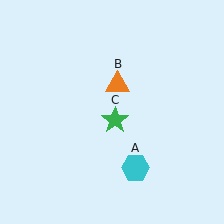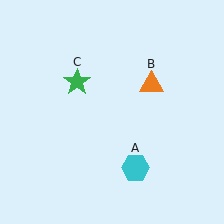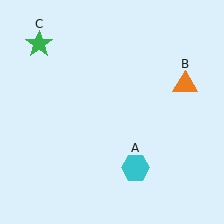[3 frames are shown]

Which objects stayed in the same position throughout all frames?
Cyan hexagon (object A) remained stationary.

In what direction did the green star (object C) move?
The green star (object C) moved up and to the left.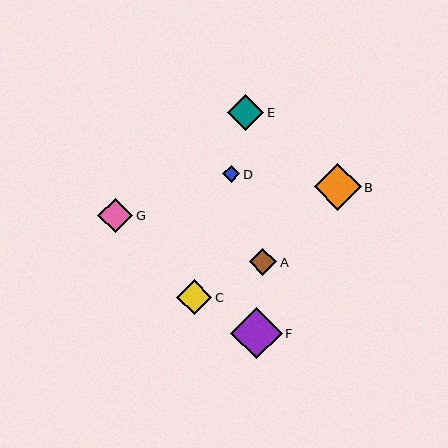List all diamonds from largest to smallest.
From largest to smallest: F, B, E, C, G, A, D.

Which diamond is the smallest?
Diamond D is the smallest with a size of approximately 17 pixels.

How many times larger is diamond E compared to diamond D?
Diamond E is approximately 2.1 times the size of diamond D.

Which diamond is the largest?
Diamond F is the largest with a size of approximately 52 pixels.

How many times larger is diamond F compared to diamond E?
Diamond F is approximately 1.4 times the size of diamond E.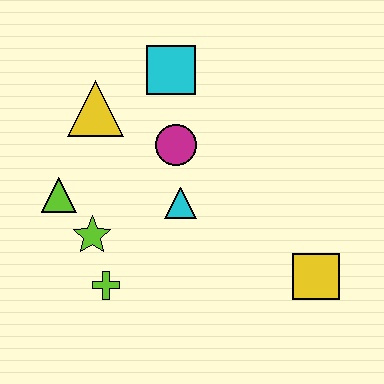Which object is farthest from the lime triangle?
The yellow square is farthest from the lime triangle.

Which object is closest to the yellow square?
The cyan triangle is closest to the yellow square.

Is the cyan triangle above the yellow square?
Yes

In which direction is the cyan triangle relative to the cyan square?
The cyan triangle is below the cyan square.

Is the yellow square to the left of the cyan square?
No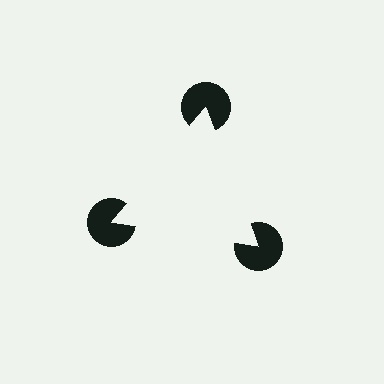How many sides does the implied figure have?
3 sides.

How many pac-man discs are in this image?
There are 3 — one at each vertex of the illusory triangle.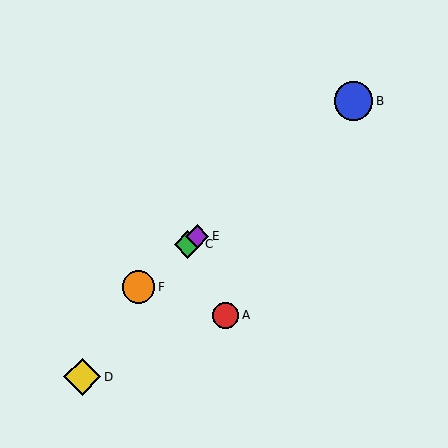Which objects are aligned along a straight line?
Objects B, C, E, F are aligned along a straight line.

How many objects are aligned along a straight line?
4 objects (B, C, E, F) are aligned along a straight line.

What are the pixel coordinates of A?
Object A is at (226, 315).